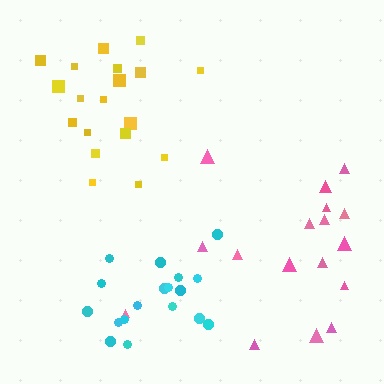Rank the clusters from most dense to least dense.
cyan, yellow, pink.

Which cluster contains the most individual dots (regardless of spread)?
Yellow (19).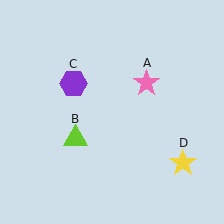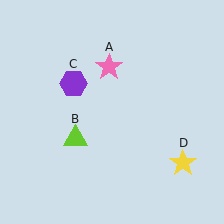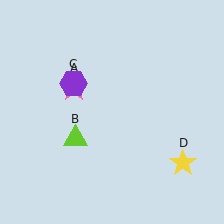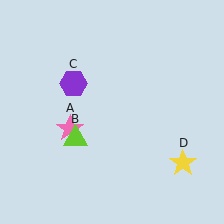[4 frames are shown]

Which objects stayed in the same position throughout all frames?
Lime triangle (object B) and purple hexagon (object C) and yellow star (object D) remained stationary.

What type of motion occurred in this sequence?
The pink star (object A) rotated counterclockwise around the center of the scene.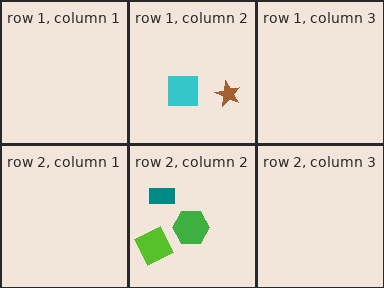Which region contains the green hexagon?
The row 2, column 2 region.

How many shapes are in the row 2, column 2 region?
3.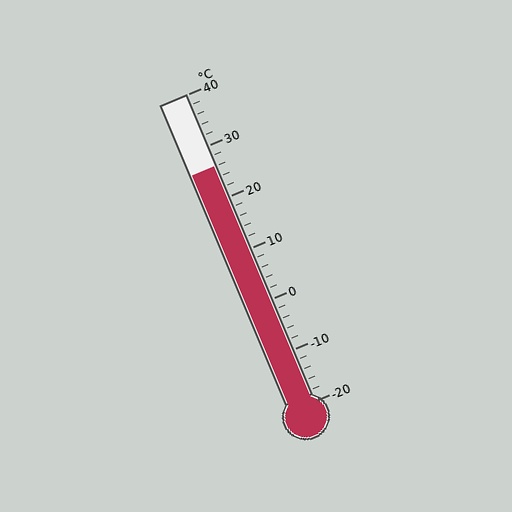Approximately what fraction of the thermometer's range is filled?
The thermometer is filled to approximately 75% of its range.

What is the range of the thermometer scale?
The thermometer scale ranges from -20°C to 40°C.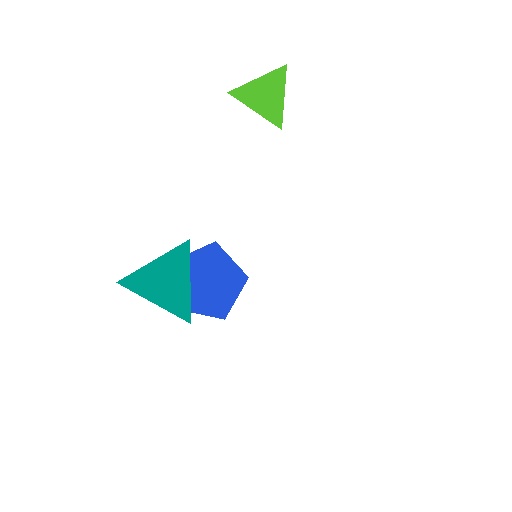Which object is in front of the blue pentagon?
The teal triangle is in front of the blue pentagon.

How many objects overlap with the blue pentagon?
1 object overlaps with the blue pentagon.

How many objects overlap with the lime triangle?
0 objects overlap with the lime triangle.